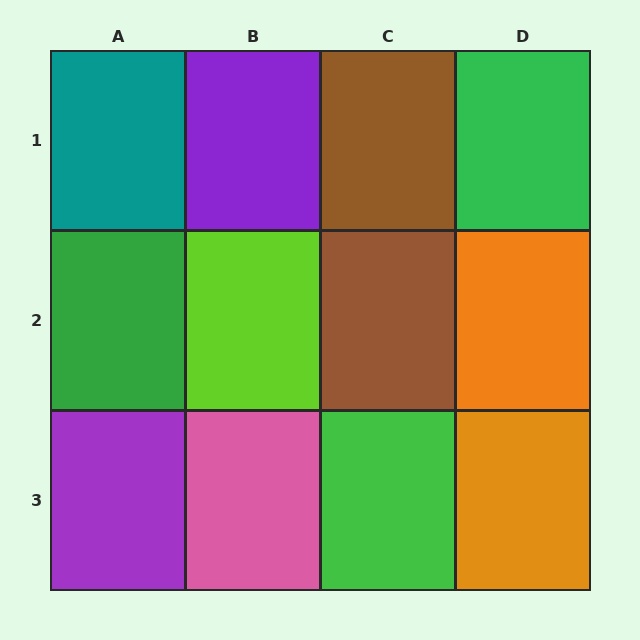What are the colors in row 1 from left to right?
Teal, purple, brown, green.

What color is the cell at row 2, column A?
Green.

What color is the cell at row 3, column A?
Purple.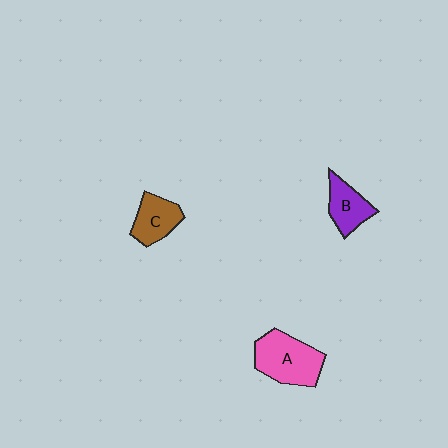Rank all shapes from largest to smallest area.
From largest to smallest: A (pink), C (brown), B (purple).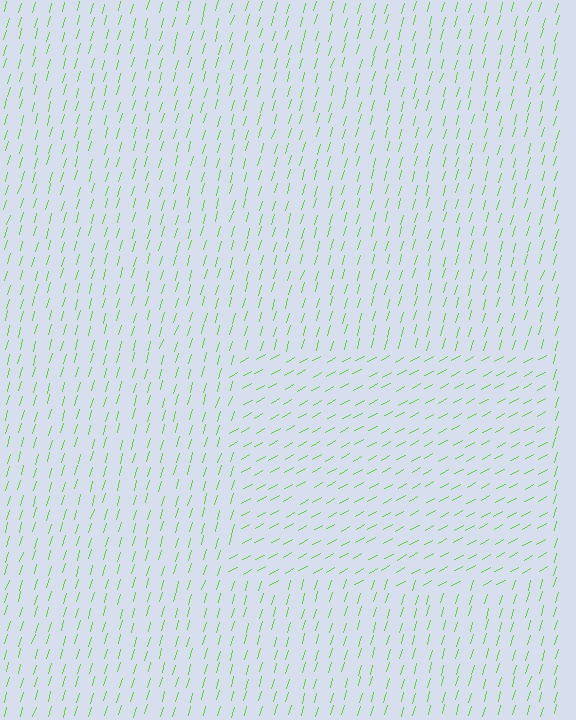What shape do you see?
I see a rectangle.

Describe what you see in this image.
The image is filled with small lime line segments. A rectangle region in the image has lines oriented differently from the surrounding lines, creating a visible texture boundary.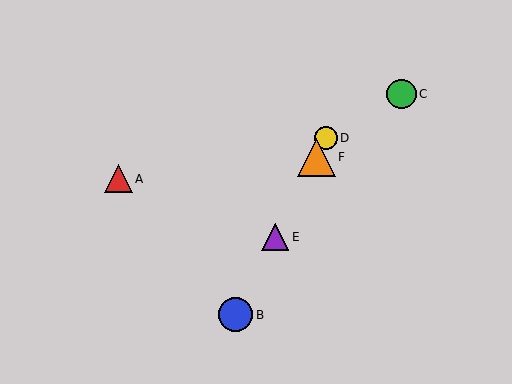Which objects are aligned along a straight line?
Objects B, D, E, F are aligned along a straight line.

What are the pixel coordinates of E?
Object E is at (275, 237).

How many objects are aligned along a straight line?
4 objects (B, D, E, F) are aligned along a straight line.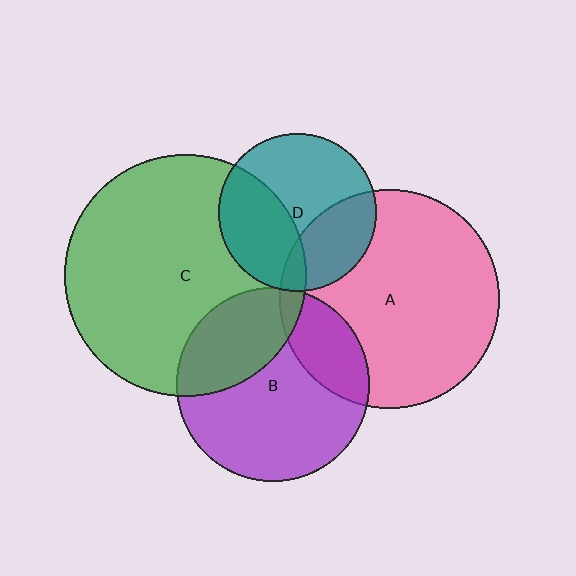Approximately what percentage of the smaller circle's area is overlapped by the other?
Approximately 5%.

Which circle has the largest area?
Circle C (green).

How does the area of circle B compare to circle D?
Approximately 1.5 times.